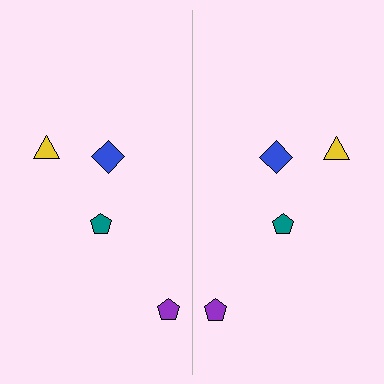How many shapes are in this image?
There are 8 shapes in this image.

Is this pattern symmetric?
Yes, this pattern has bilateral (reflection) symmetry.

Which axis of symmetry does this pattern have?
The pattern has a vertical axis of symmetry running through the center of the image.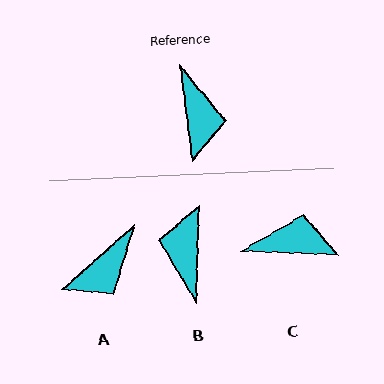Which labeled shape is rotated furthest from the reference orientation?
B, about 171 degrees away.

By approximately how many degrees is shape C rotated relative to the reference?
Approximately 80 degrees counter-clockwise.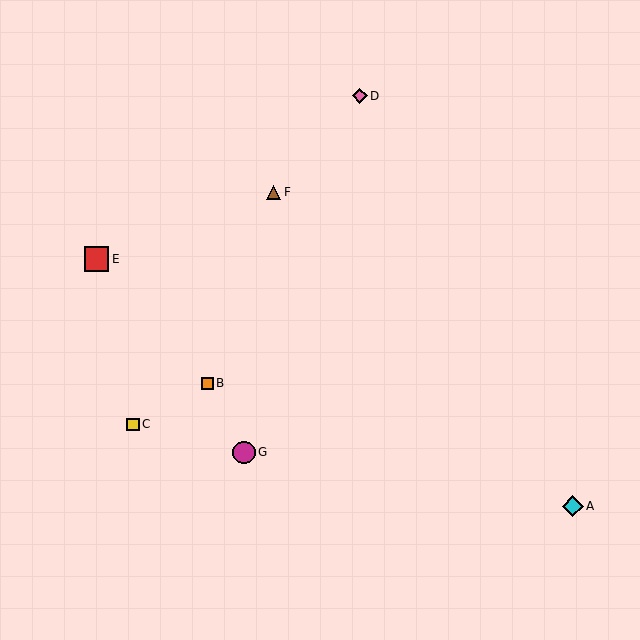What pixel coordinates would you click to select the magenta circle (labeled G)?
Click at (244, 452) to select the magenta circle G.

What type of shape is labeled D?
Shape D is a pink diamond.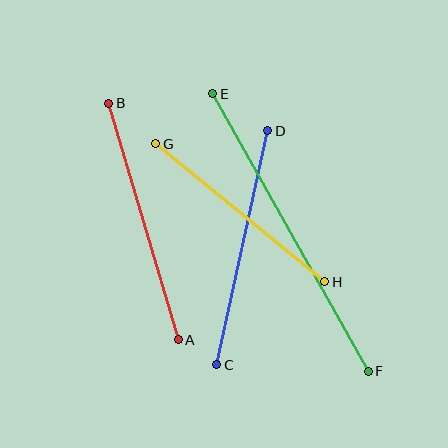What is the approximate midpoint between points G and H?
The midpoint is at approximately (240, 213) pixels.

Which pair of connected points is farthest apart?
Points E and F are farthest apart.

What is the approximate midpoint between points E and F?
The midpoint is at approximately (290, 232) pixels.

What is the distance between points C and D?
The distance is approximately 240 pixels.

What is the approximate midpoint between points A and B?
The midpoint is at approximately (144, 222) pixels.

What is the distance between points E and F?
The distance is approximately 318 pixels.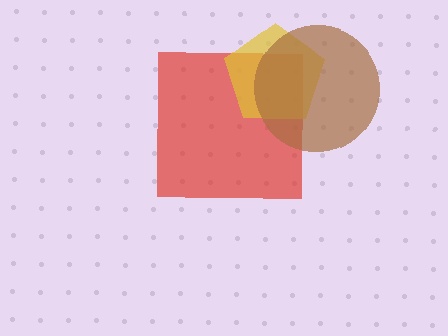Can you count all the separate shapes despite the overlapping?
Yes, there are 3 separate shapes.